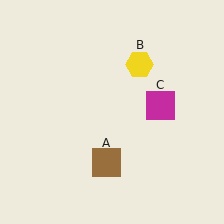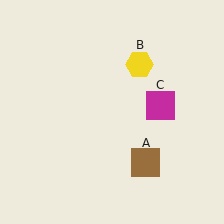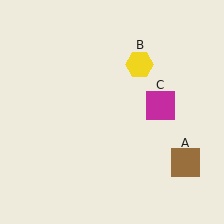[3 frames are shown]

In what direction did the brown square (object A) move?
The brown square (object A) moved right.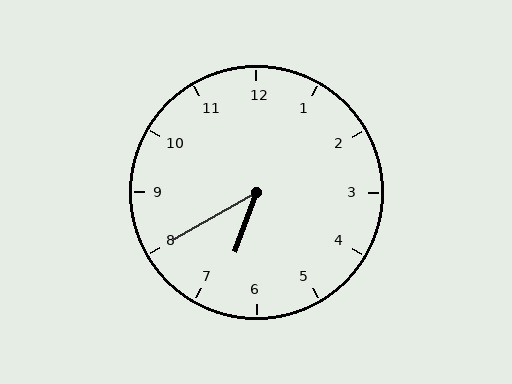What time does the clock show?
6:40.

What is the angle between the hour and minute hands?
Approximately 40 degrees.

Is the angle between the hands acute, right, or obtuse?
It is acute.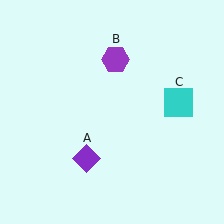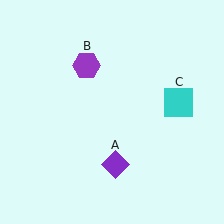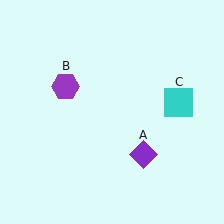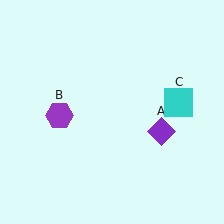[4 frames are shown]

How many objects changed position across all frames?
2 objects changed position: purple diamond (object A), purple hexagon (object B).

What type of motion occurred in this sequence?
The purple diamond (object A), purple hexagon (object B) rotated counterclockwise around the center of the scene.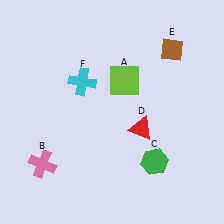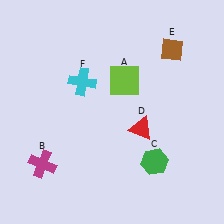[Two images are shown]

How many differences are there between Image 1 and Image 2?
There is 1 difference between the two images.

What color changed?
The cross (B) changed from pink in Image 1 to magenta in Image 2.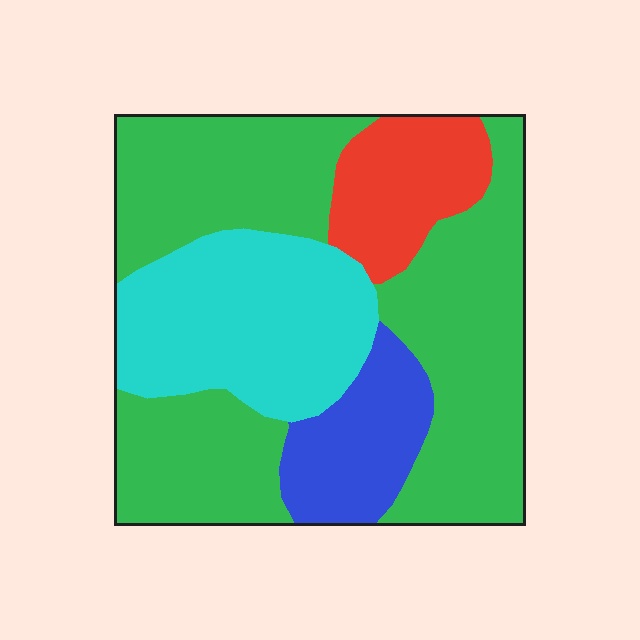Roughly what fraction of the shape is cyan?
Cyan covers around 25% of the shape.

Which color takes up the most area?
Green, at roughly 55%.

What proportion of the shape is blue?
Blue takes up less than a quarter of the shape.